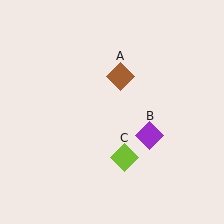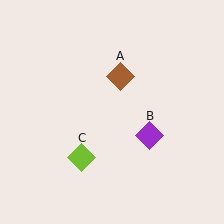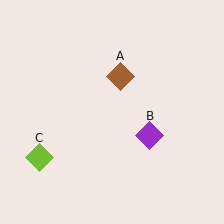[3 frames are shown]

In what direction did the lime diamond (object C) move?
The lime diamond (object C) moved left.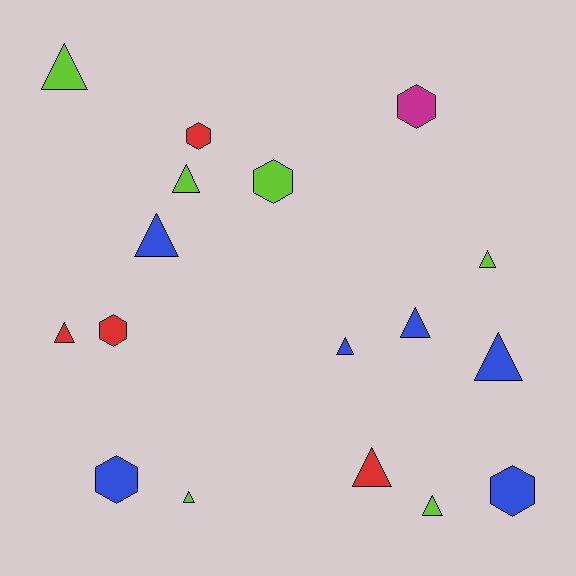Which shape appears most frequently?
Triangle, with 11 objects.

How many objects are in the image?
There are 17 objects.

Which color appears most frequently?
Lime, with 6 objects.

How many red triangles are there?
There are 2 red triangles.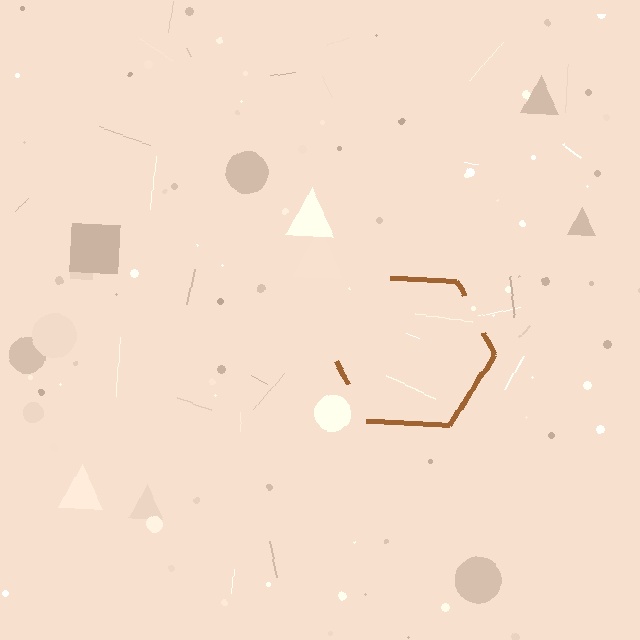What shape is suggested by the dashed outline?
The dashed outline suggests a hexagon.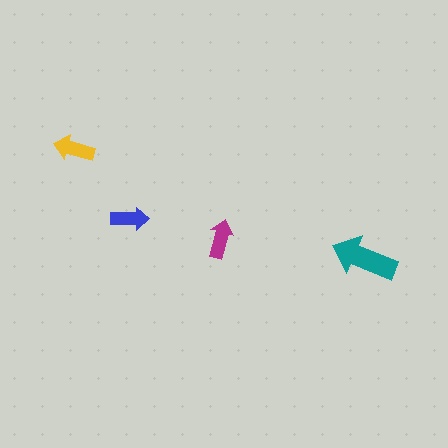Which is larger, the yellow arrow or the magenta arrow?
The yellow one.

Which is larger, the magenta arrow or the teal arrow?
The teal one.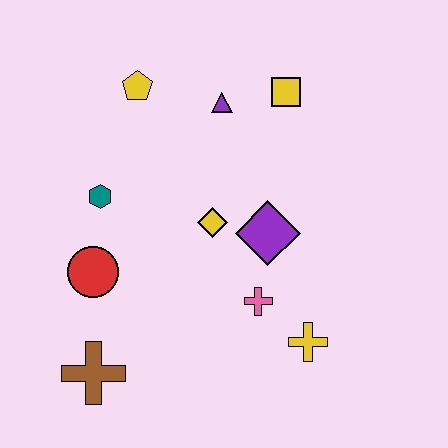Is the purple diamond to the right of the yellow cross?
No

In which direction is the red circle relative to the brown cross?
The red circle is above the brown cross.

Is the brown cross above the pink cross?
No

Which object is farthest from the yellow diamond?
The brown cross is farthest from the yellow diamond.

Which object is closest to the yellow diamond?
The purple diamond is closest to the yellow diamond.